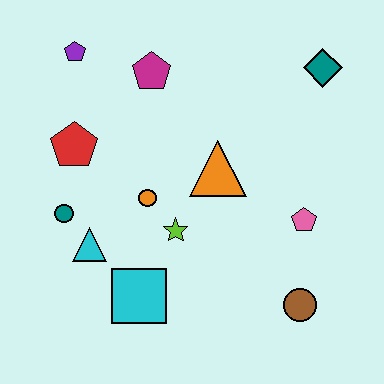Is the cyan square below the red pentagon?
Yes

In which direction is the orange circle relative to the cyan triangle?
The orange circle is to the right of the cyan triangle.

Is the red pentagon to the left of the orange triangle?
Yes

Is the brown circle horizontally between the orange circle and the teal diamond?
Yes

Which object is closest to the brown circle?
The pink pentagon is closest to the brown circle.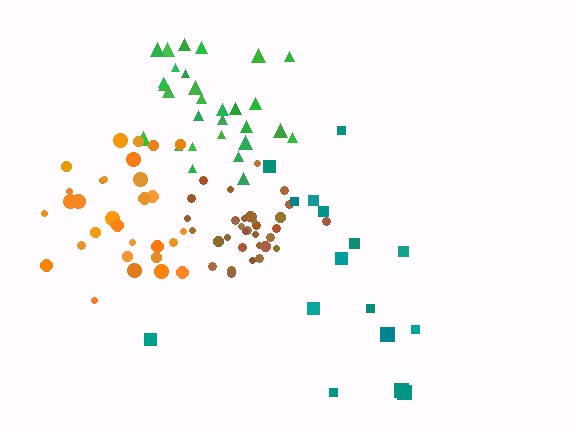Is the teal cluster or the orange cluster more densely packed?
Orange.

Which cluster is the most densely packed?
Brown.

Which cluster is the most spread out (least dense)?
Teal.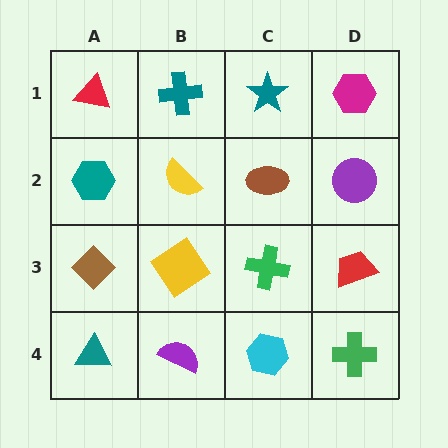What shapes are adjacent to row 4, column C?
A green cross (row 3, column C), a purple semicircle (row 4, column B), a green cross (row 4, column D).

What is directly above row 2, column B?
A teal cross.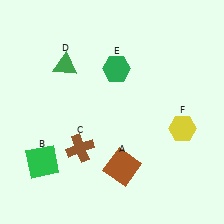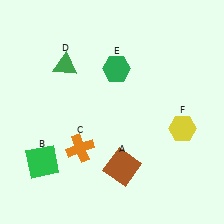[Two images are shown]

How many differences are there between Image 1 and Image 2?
There is 1 difference between the two images.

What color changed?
The cross (C) changed from brown in Image 1 to orange in Image 2.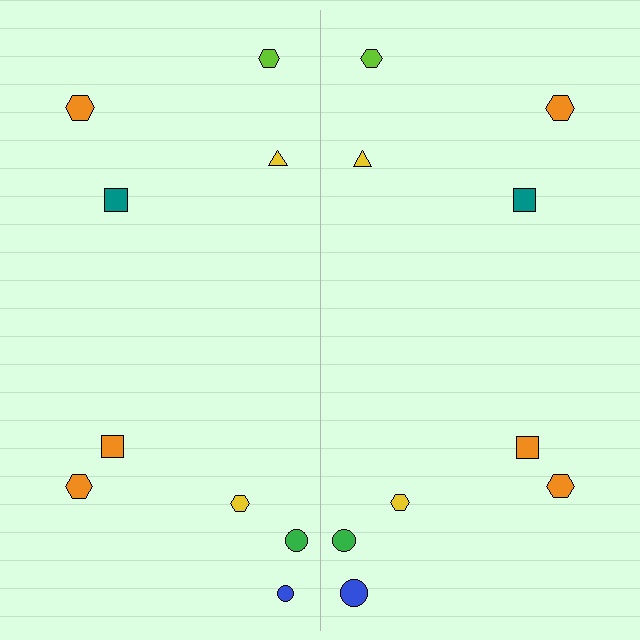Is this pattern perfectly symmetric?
No, the pattern is not perfectly symmetric. The blue circle on the right side has a different size than its mirror counterpart.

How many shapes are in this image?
There are 18 shapes in this image.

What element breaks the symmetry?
The blue circle on the right side has a different size than its mirror counterpart.